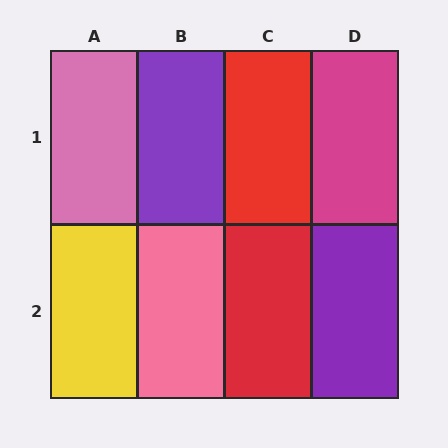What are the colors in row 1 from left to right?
Pink, purple, red, magenta.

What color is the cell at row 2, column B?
Pink.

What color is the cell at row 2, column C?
Red.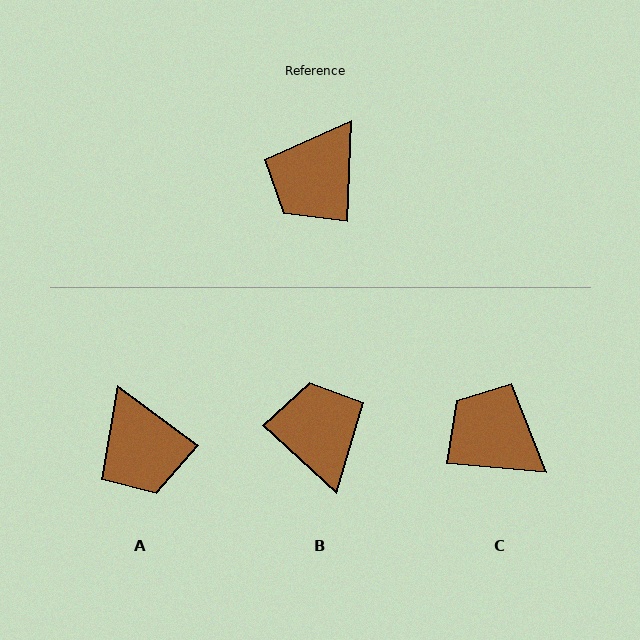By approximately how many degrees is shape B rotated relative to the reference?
Approximately 130 degrees clockwise.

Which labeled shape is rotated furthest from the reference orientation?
B, about 130 degrees away.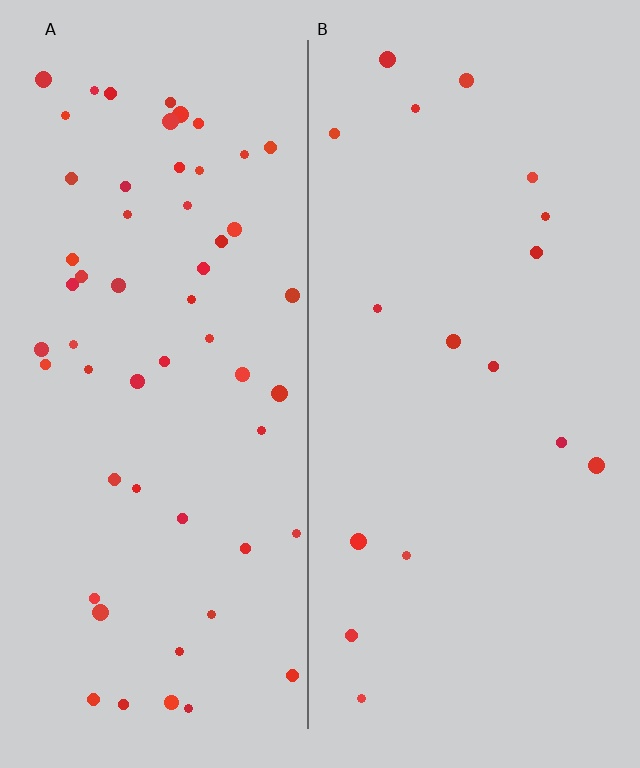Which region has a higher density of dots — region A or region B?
A (the left).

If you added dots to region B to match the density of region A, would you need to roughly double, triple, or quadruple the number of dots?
Approximately triple.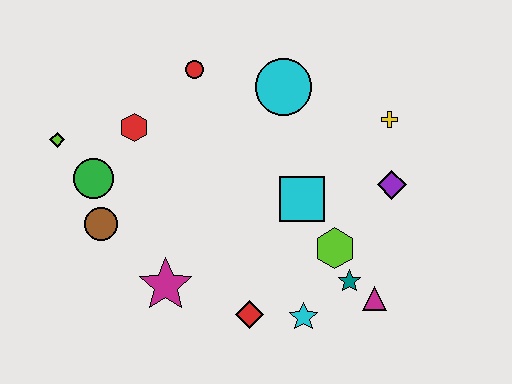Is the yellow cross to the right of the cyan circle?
Yes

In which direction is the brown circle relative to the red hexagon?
The brown circle is below the red hexagon.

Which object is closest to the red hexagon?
The green circle is closest to the red hexagon.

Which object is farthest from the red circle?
The magenta triangle is farthest from the red circle.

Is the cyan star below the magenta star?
Yes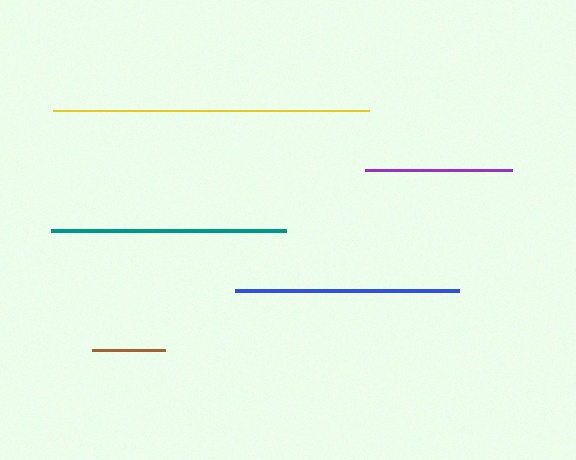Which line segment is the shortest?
The brown line is the shortest at approximately 73 pixels.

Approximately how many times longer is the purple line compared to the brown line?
The purple line is approximately 2.0 times the length of the brown line.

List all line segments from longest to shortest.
From longest to shortest: yellow, teal, blue, purple, brown.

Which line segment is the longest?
The yellow line is the longest at approximately 315 pixels.